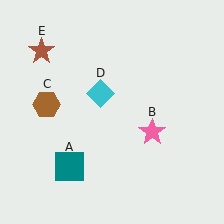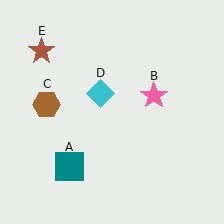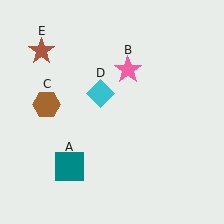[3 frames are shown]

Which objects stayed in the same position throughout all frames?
Teal square (object A) and brown hexagon (object C) and cyan diamond (object D) and brown star (object E) remained stationary.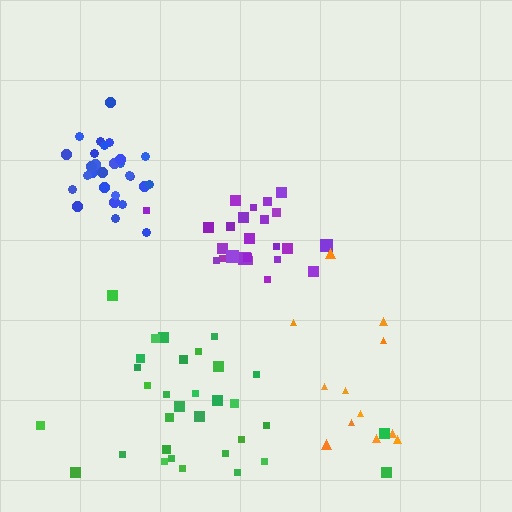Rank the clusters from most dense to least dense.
blue, purple, orange, green.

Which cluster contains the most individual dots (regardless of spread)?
Green (32).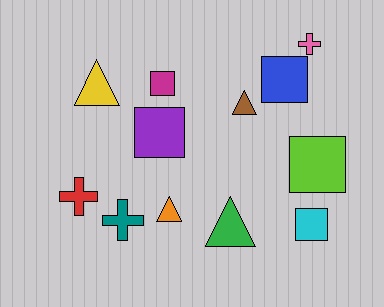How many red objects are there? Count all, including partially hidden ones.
There is 1 red object.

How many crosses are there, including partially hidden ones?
There are 3 crosses.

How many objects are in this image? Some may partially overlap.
There are 12 objects.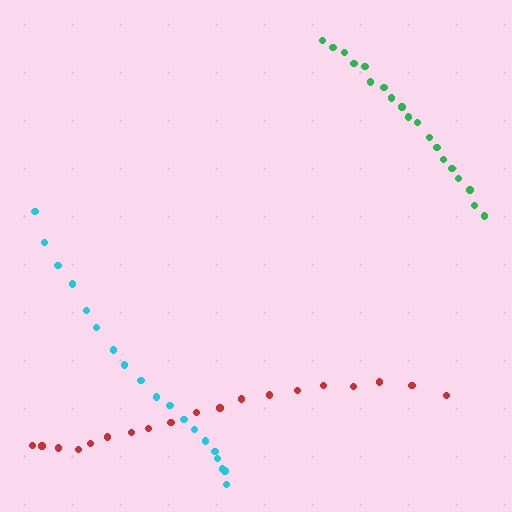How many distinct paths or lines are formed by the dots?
There are 3 distinct paths.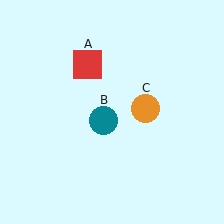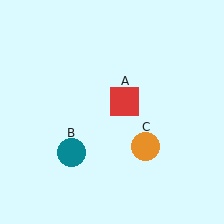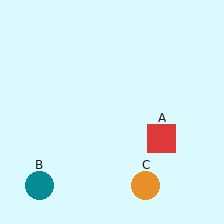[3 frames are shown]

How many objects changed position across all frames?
3 objects changed position: red square (object A), teal circle (object B), orange circle (object C).